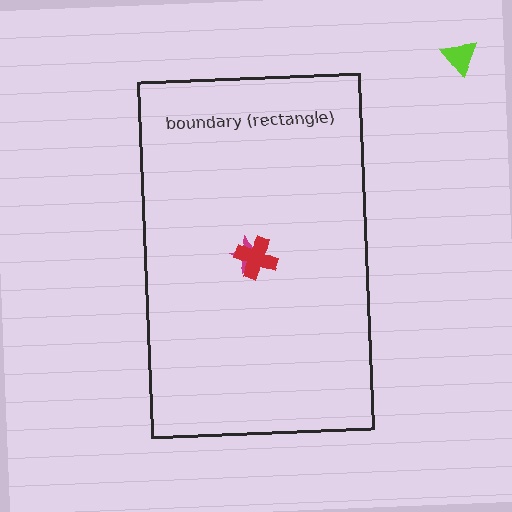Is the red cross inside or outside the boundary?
Inside.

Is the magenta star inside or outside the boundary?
Inside.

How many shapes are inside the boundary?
2 inside, 1 outside.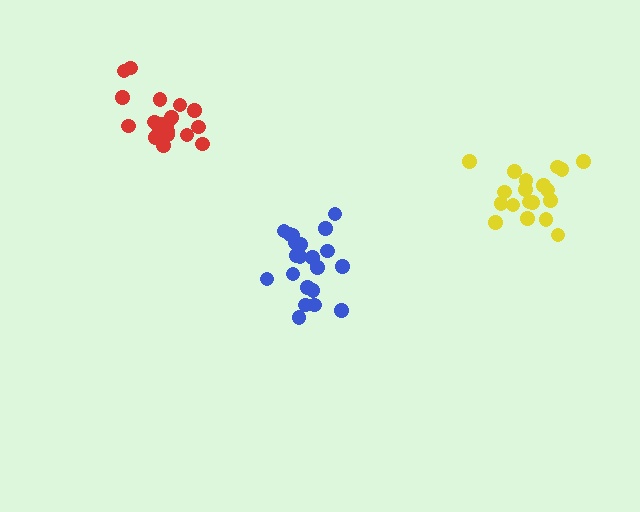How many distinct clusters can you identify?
There are 3 distinct clusters.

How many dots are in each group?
Group 1: 20 dots, Group 2: 20 dots, Group 3: 21 dots (61 total).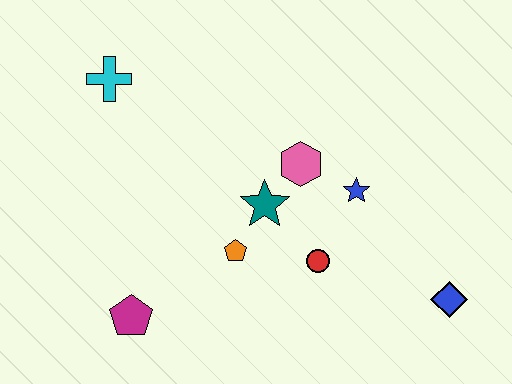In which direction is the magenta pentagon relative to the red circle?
The magenta pentagon is to the left of the red circle.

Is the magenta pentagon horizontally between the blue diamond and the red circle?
No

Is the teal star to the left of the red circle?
Yes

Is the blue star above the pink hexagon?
No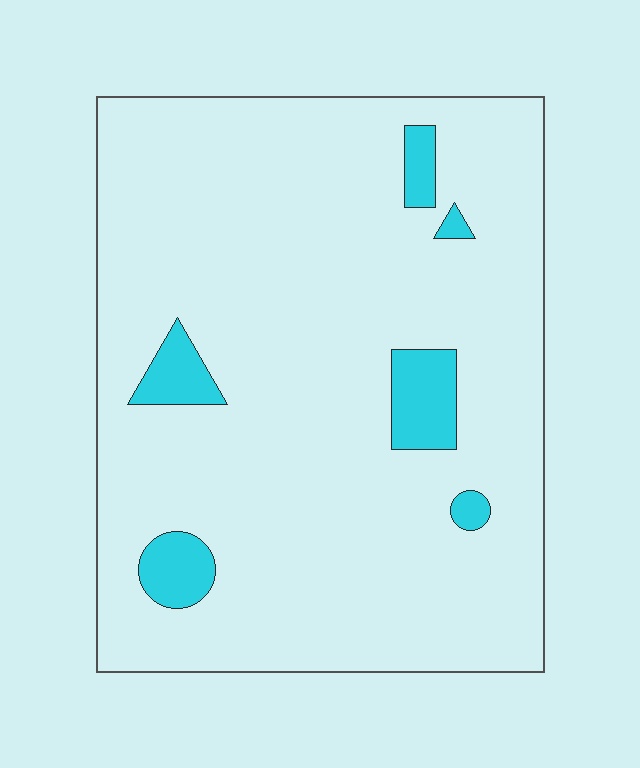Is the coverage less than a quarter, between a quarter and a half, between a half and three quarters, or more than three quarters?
Less than a quarter.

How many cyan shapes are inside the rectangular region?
6.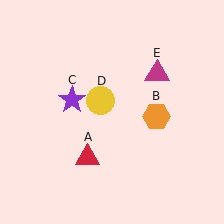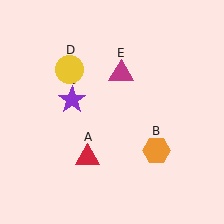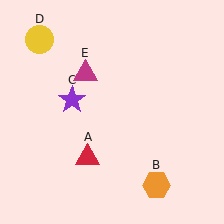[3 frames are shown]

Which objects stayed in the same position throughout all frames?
Red triangle (object A) and purple star (object C) remained stationary.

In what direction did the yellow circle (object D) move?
The yellow circle (object D) moved up and to the left.